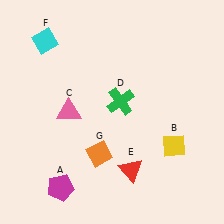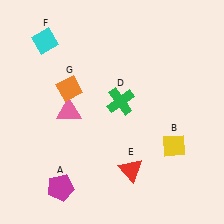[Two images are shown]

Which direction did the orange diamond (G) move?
The orange diamond (G) moved up.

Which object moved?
The orange diamond (G) moved up.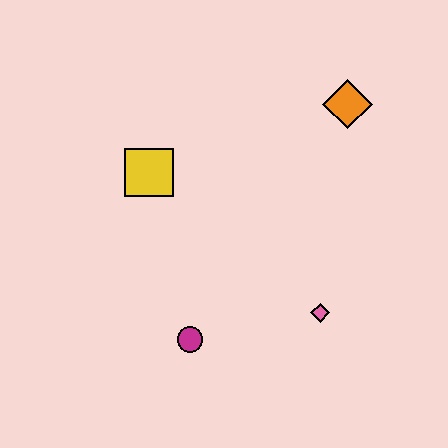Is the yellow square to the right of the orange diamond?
No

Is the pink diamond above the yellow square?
No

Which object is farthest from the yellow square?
The pink diamond is farthest from the yellow square.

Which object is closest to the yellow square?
The magenta circle is closest to the yellow square.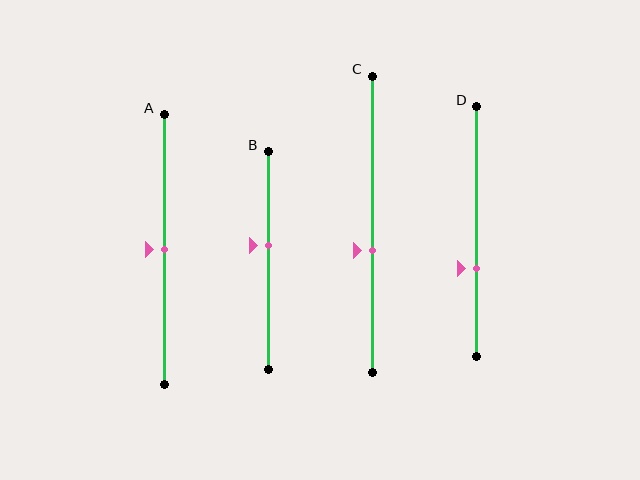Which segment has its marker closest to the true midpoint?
Segment A has its marker closest to the true midpoint.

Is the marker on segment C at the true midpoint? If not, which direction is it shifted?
No, the marker on segment C is shifted downward by about 9% of the segment length.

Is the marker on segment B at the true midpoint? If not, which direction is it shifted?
No, the marker on segment B is shifted upward by about 7% of the segment length.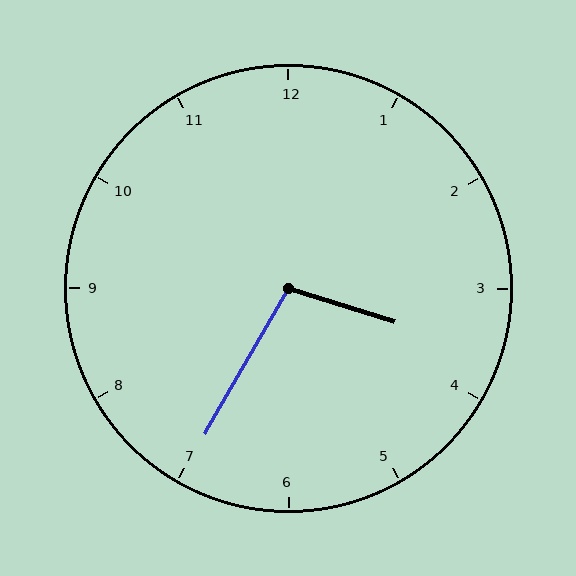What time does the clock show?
3:35.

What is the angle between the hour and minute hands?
Approximately 102 degrees.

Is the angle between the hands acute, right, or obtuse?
It is obtuse.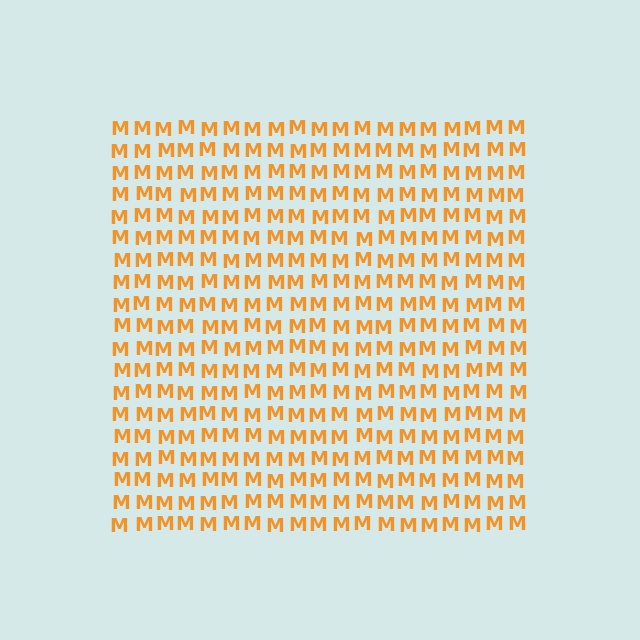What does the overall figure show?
The overall figure shows a square.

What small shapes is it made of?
It is made of small letter M's.